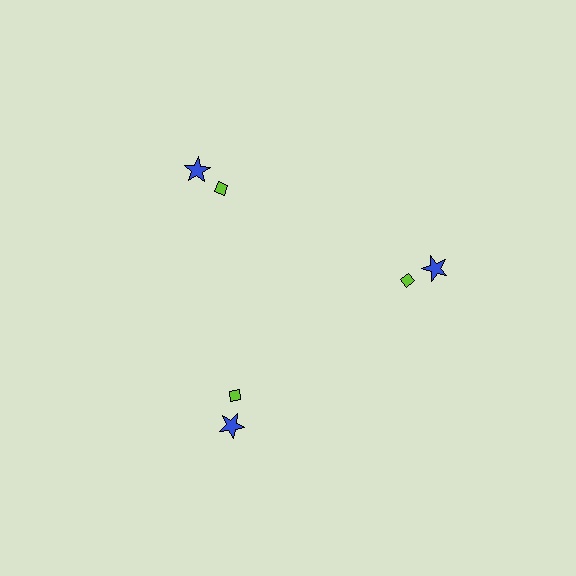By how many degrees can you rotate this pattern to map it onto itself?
The pattern maps onto itself every 120 degrees of rotation.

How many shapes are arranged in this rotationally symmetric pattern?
There are 6 shapes, arranged in 3 groups of 2.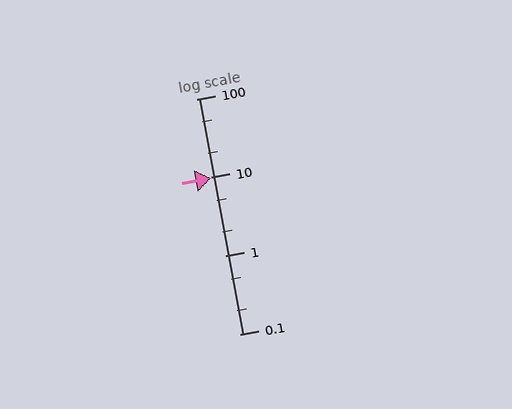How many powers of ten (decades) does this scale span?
The scale spans 3 decades, from 0.1 to 100.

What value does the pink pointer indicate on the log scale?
The pointer indicates approximately 9.9.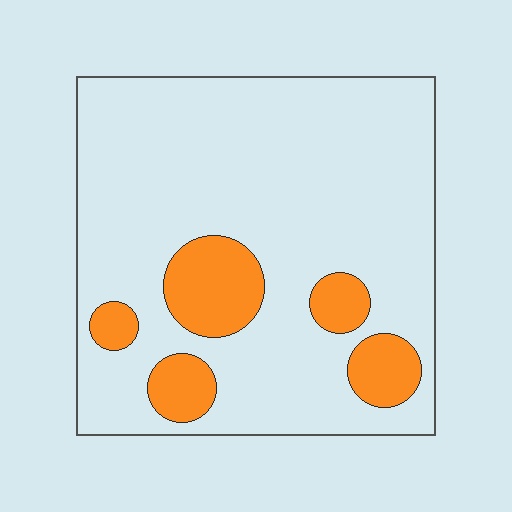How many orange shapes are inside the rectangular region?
5.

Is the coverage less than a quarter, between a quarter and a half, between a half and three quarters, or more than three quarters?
Less than a quarter.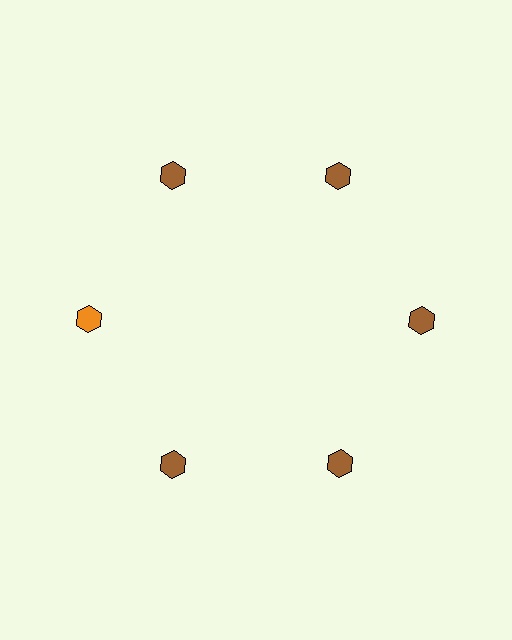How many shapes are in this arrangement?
There are 6 shapes arranged in a ring pattern.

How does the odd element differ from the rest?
It has a different color: orange instead of brown.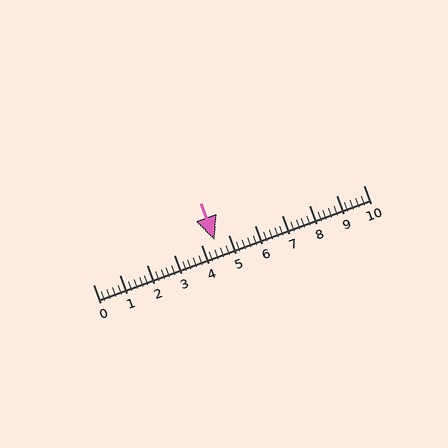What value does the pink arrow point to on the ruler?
The pink arrow points to approximately 4.5.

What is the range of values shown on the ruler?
The ruler shows values from 0 to 10.